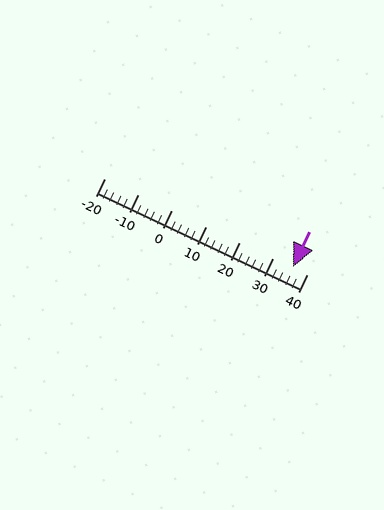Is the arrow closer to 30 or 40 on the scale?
The arrow is closer to 40.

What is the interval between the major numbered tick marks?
The major tick marks are spaced 10 units apart.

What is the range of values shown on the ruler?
The ruler shows values from -20 to 40.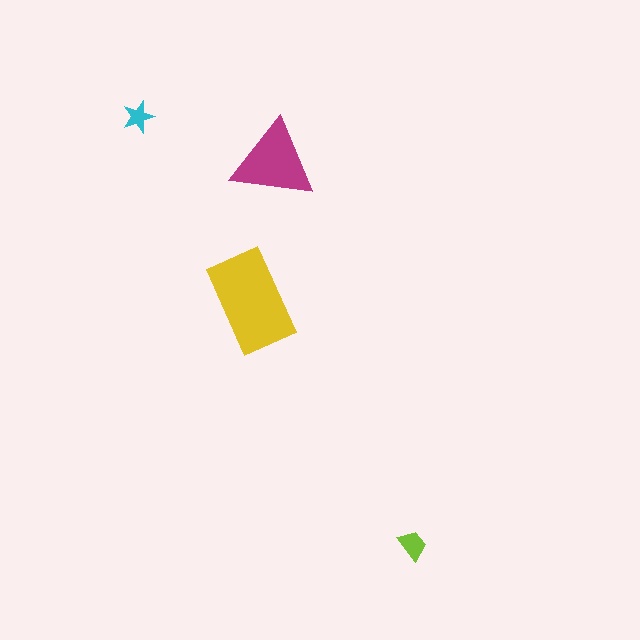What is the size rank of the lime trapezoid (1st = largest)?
3rd.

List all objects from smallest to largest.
The cyan star, the lime trapezoid, the magenta triangle, the yellow rectangle.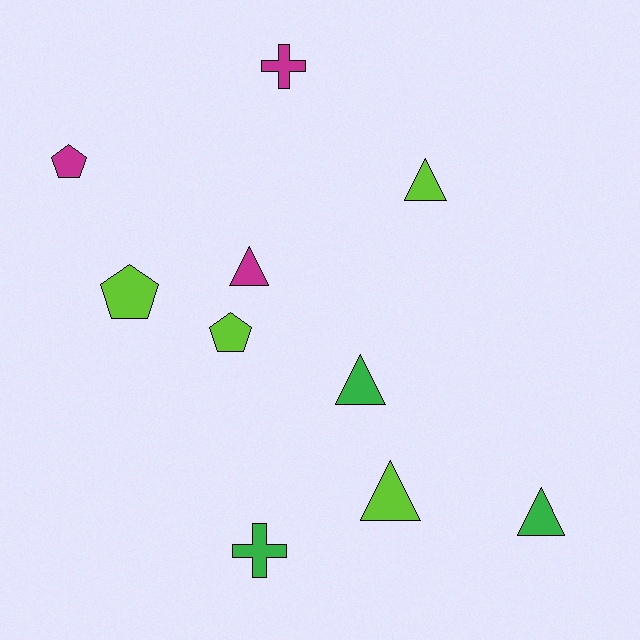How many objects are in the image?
There are 10 objects.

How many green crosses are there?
There is 1 green cross.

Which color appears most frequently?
Lime, with 4 objects.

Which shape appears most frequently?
Triangle, with 5 objects.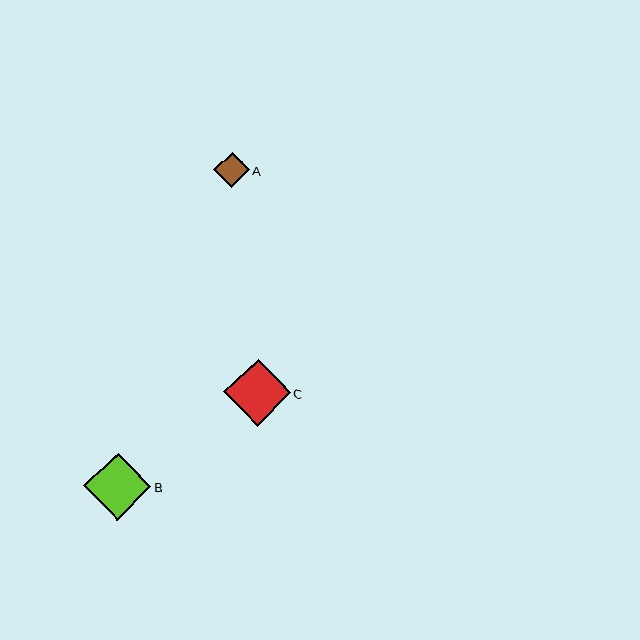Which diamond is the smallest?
Diamond A is the smallest with a size of approximately 35 pixels.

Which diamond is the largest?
Diamond B is the largest with a size of approximately 67 pixels.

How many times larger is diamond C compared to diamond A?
Diamond C is approximately 1.9 times the size of diamond A.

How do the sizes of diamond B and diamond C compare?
Diamond B and diamond C are approximately the same size.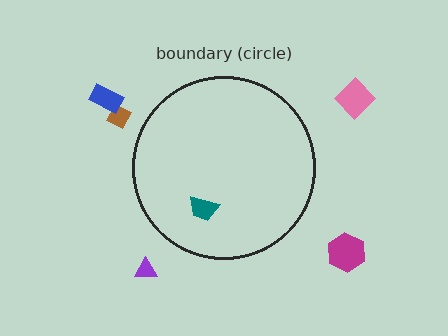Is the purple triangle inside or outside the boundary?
Outside.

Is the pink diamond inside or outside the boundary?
Outside.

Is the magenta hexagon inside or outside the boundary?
Outside.